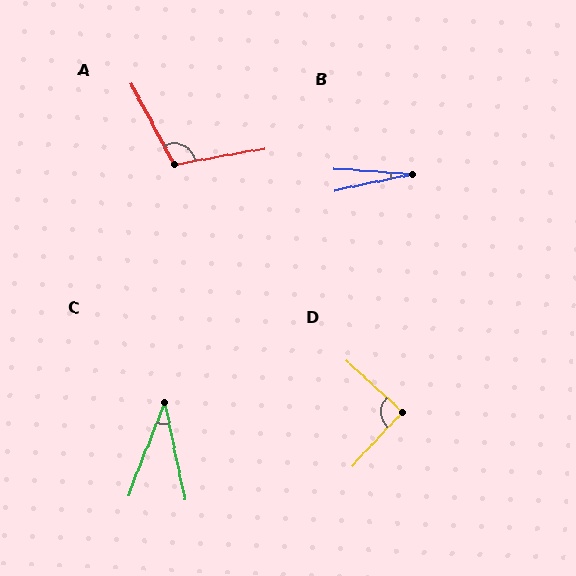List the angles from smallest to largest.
B (16°), C (33°), D (90°), A (108°).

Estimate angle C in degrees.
Approximately 33 degrees.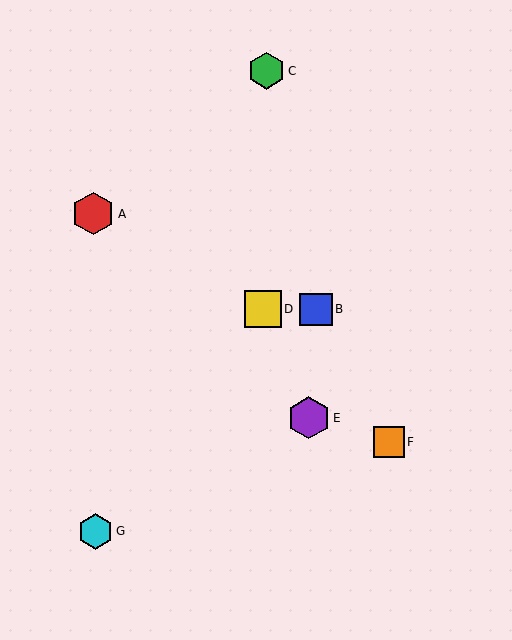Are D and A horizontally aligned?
No, D is at y≈309 and A is at y≈214.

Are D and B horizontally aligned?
Yes, both are at y≈309.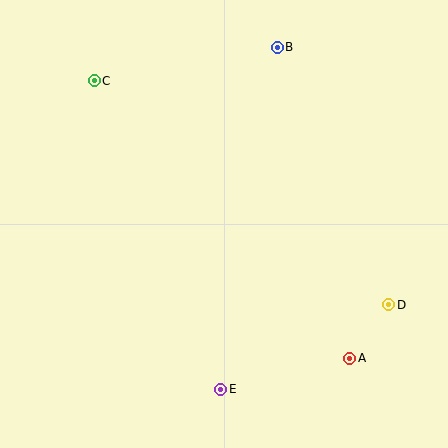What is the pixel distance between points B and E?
The distance between B and E is 347 pixels.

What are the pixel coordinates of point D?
Point D is at (389, 305).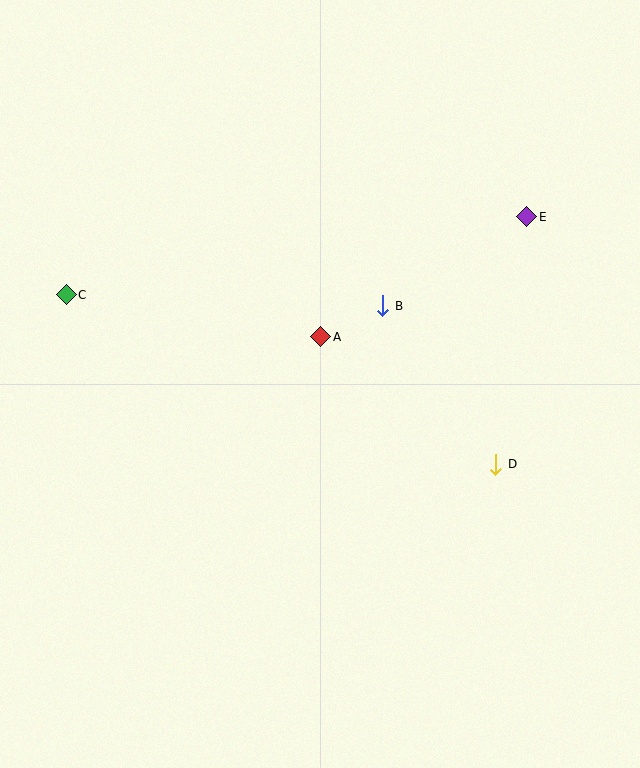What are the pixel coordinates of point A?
Point A is at (321, 337).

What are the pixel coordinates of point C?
Point C is at (66, 295).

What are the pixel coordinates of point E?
Point E is at (527, 217).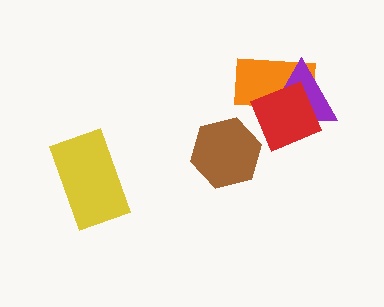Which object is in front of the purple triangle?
The red diamond is in front of the purple triangle.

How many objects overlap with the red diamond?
2 objects overlap with the red diamond.